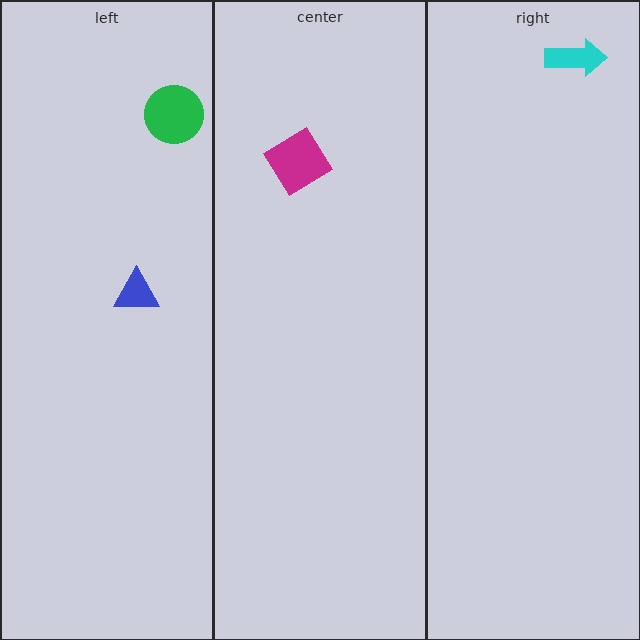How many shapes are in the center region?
1.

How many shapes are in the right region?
1.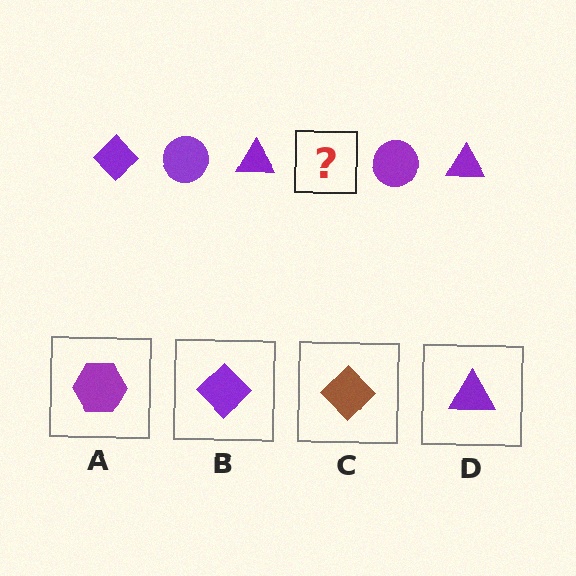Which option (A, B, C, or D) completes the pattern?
B.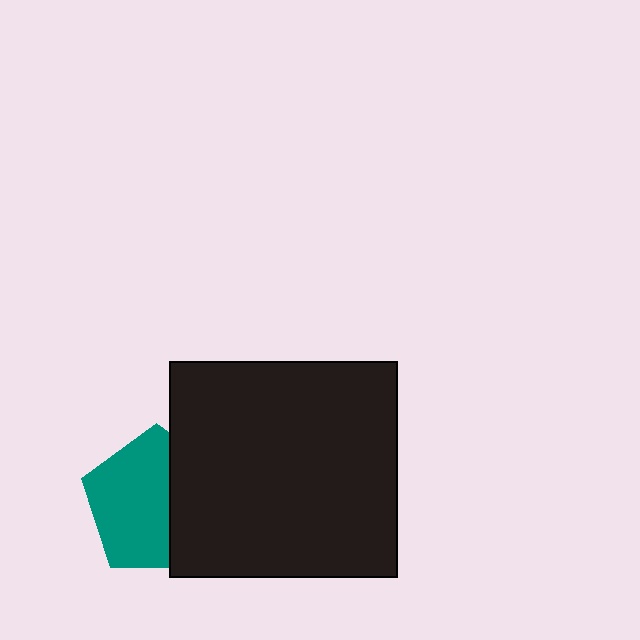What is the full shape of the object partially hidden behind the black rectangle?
The partially hidden object is a teal pentagon.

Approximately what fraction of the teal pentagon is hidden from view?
Roughly 38% of the teal pentagon is hidden behind the black rectangle.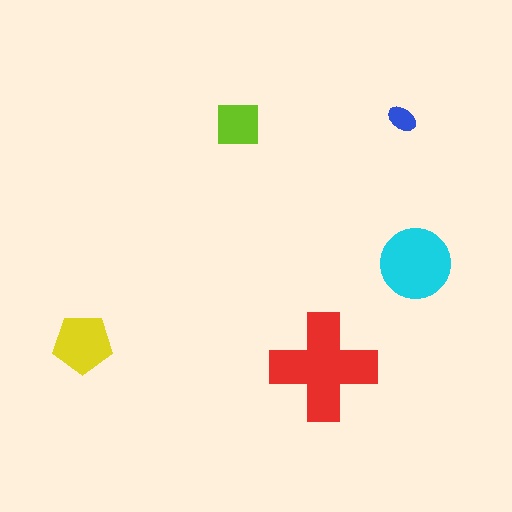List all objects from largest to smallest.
The red cross, the cyan circle, the yellow pentagon, the lime square, the blue ellipse.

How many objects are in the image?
There are 5 objects in the image.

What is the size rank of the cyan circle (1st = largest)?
2nd.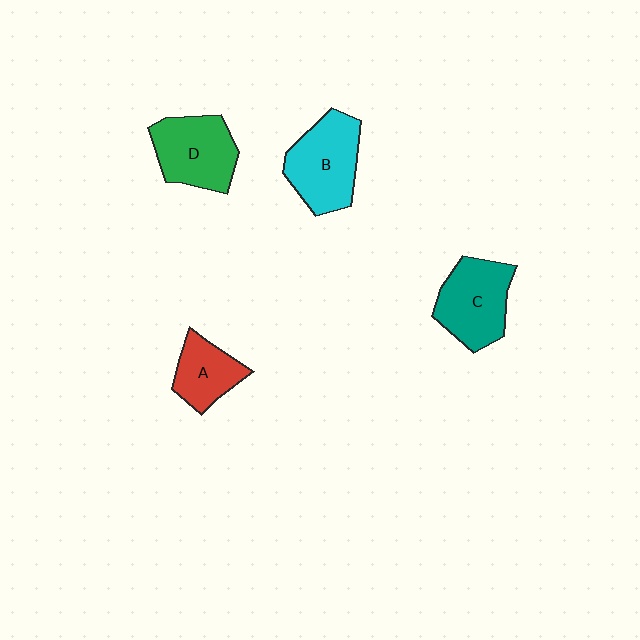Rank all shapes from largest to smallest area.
From largest to smallest: B (cyan), C (teal), D (green), A (red).